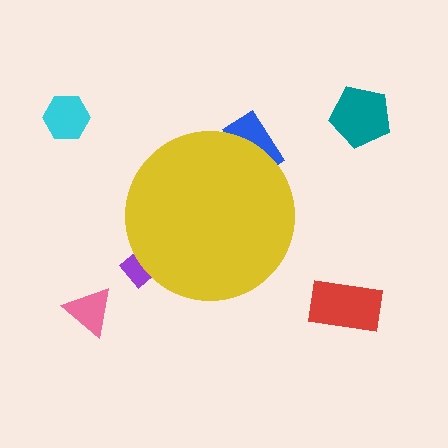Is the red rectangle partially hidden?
No, the red rectangle is fully visible.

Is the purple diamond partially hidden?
Yes, the purple diamond is partially hidden behind the yellow circle.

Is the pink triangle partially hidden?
No, the pink triangle is fully visible.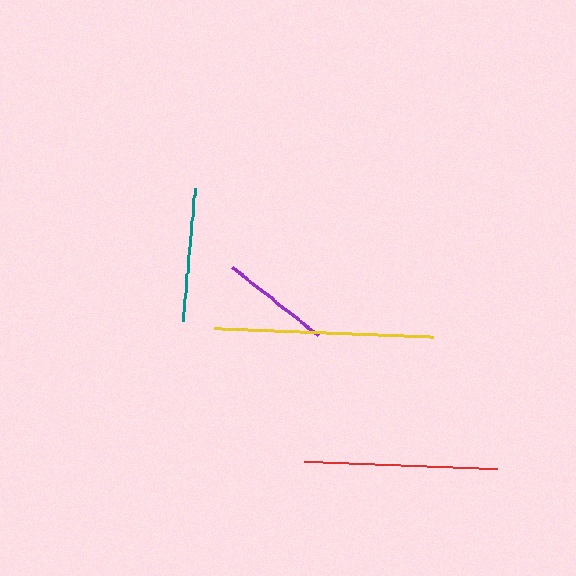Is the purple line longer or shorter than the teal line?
The teal line is longer than the purple line.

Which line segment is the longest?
The yellow line is the longest at approximately 220 pixels.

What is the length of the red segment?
The red segment is approximately 194 pixels long.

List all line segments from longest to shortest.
From longest to shortest: yellow, red, teal, purple.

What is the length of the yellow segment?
The yellow segment is approximately 220 pixels long.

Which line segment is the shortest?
The purple line is the shortest at approximately 111 pixels.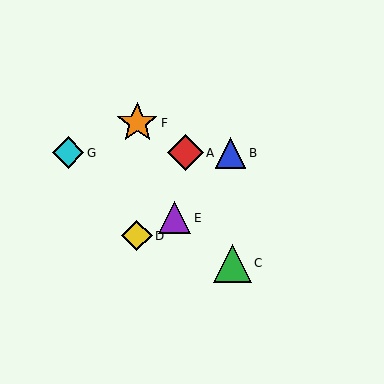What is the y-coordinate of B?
Object B is at y≈153.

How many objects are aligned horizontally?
3 objects (A, B, G) are aligned horizontally.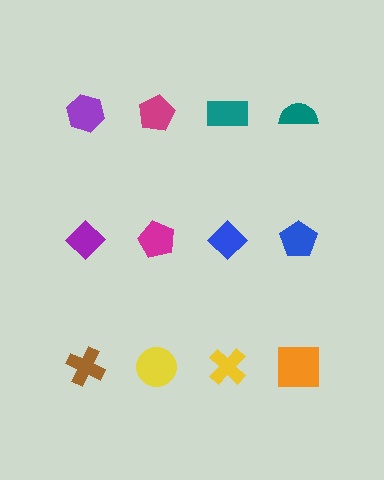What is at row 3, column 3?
A yellow cross.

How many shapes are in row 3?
4 shapes.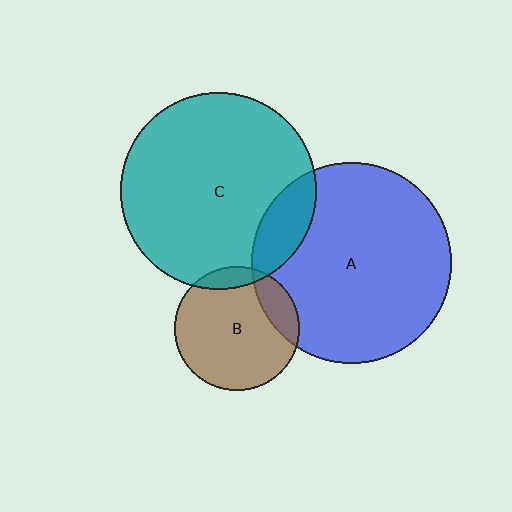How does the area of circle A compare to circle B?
Approximately 2.6 times.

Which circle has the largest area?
Circle A (blue).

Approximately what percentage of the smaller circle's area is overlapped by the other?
Approximately 10%.